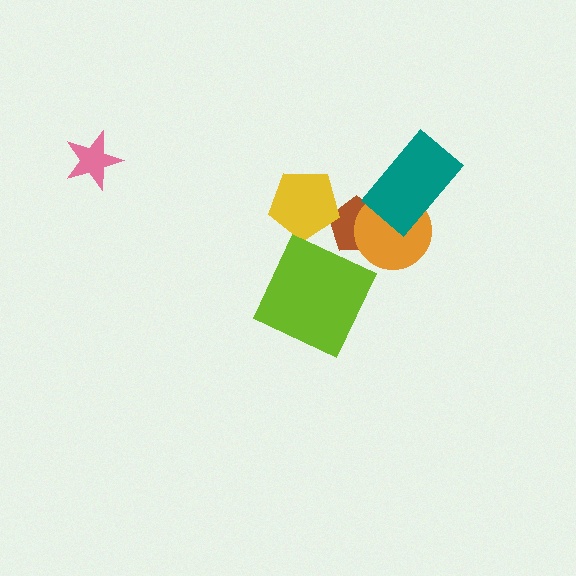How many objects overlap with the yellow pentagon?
1 object overlaps with the yellow pentagon.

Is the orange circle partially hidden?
Yes, it is partially covered by another shape.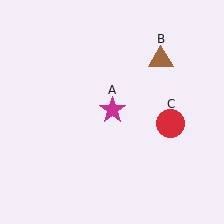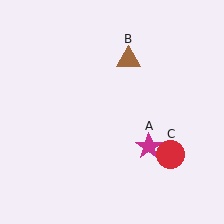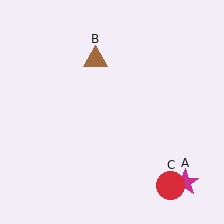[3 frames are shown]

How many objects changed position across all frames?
3 objects changed position: magenta star (object A), brown triangle (object B), red circle (object C).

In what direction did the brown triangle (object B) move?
The brown triangle (object B) moved left.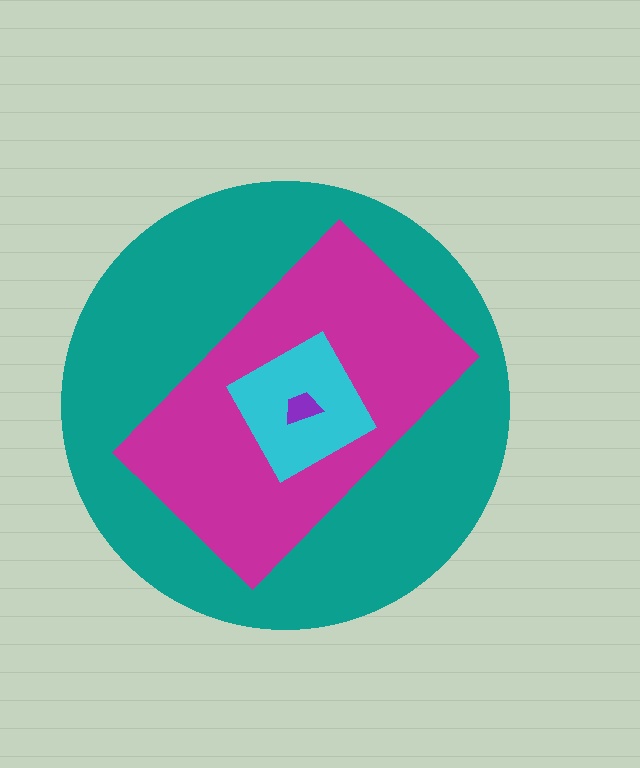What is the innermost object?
The purple trapezoid.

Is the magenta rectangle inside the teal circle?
Yes.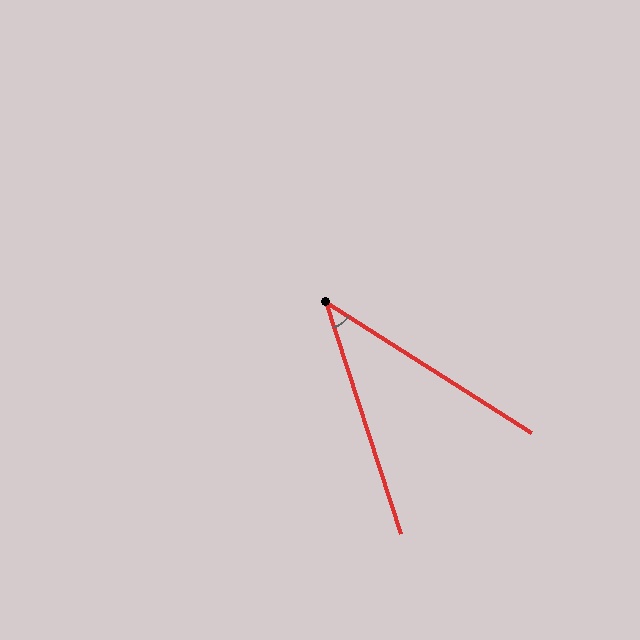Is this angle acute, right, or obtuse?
It is acute.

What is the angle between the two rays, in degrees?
Approximately 40 degrees.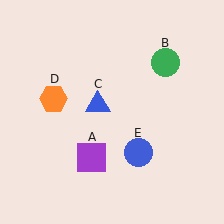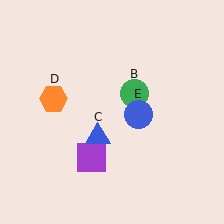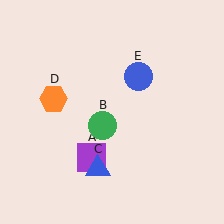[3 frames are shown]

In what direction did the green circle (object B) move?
The green circle (object B) moved down and to the left.